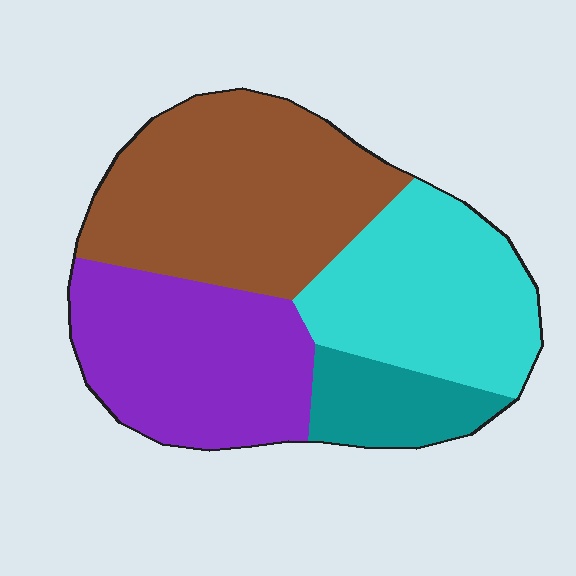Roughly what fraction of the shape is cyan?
Cyan covers about 25% of the shape.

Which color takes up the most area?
Brown, at roughly 35%.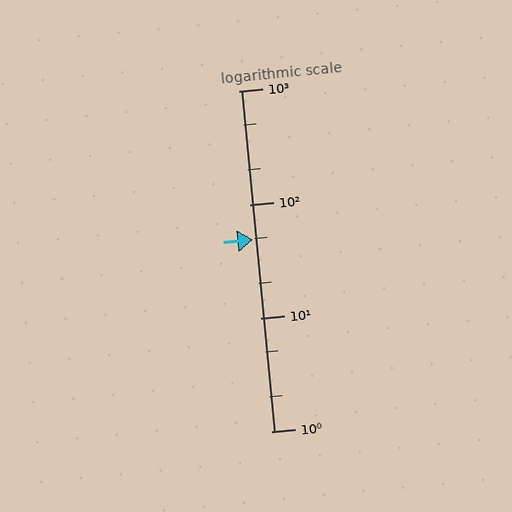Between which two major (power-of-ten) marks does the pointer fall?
The pointer is between 10 and 100.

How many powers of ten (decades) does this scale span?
The scale spans 3 decades, from 1 to 1000.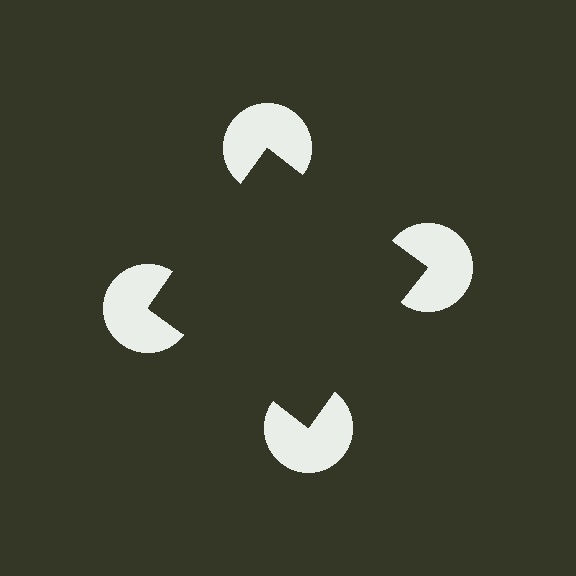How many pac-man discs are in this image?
There are 4 — one at each vertex of the illusory square.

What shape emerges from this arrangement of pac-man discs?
An illusory square — its edges are inferred from the aligned wedge cuts in the pac-man discs, not physically drawn.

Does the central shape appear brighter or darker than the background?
It typically appears slightly darker than the background, even though no actual brightness change is drawn.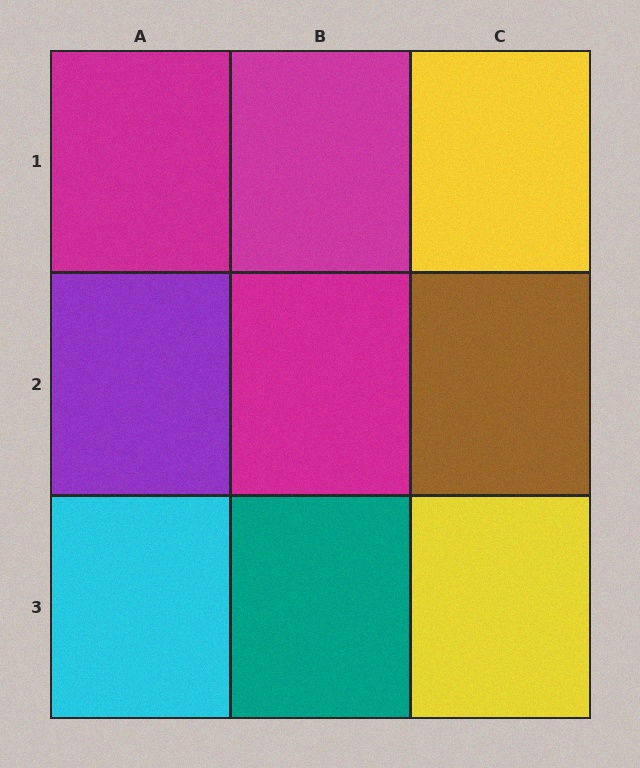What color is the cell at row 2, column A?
Purple.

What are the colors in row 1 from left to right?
Magenta, magenta, yellow.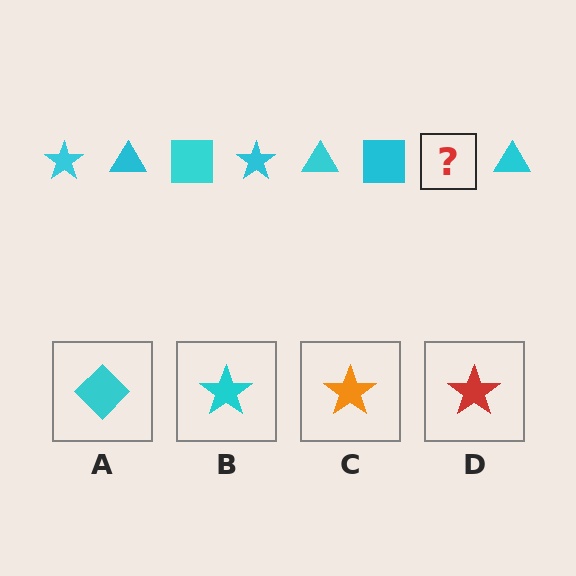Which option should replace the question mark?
Option B.